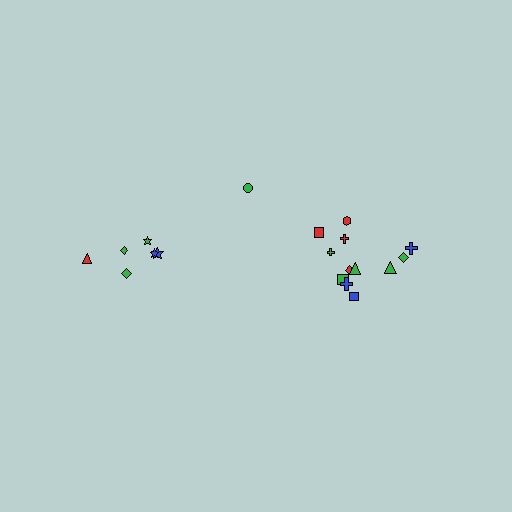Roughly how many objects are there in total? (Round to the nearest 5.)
Roughly 20 objects in total.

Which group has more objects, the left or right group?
The right group.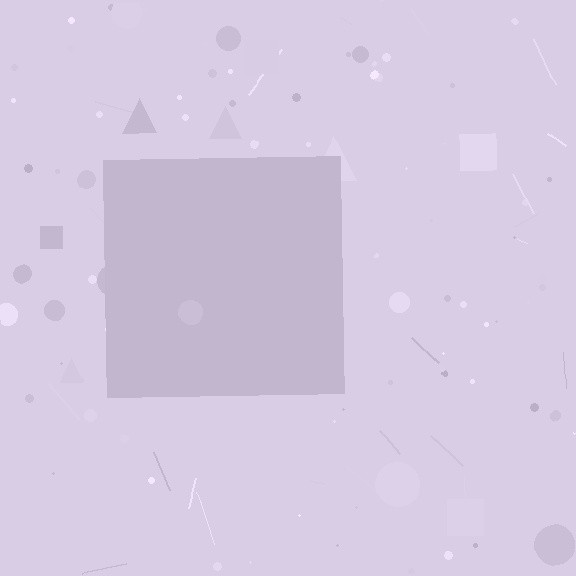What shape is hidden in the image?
A square is hidden in the image.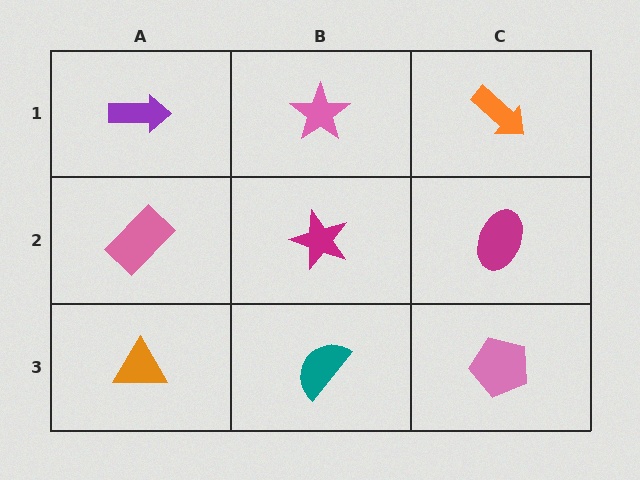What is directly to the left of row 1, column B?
A purple arrow.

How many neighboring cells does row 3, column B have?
3.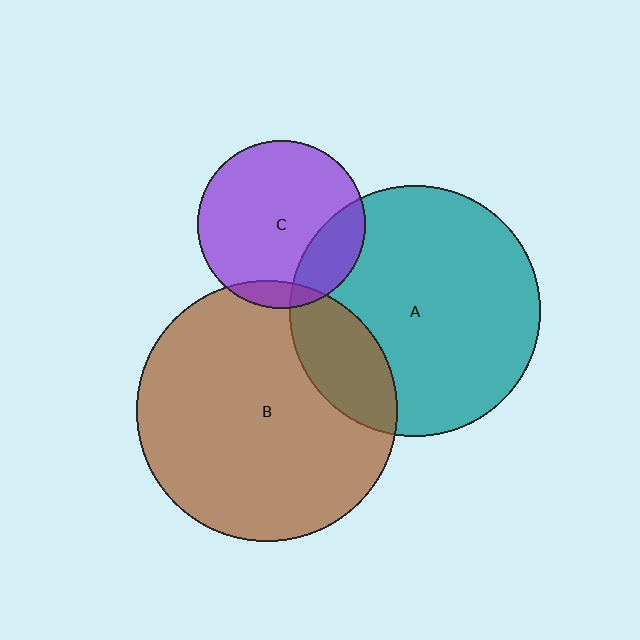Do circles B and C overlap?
Yes.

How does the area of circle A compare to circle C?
Approximately 2.2 times.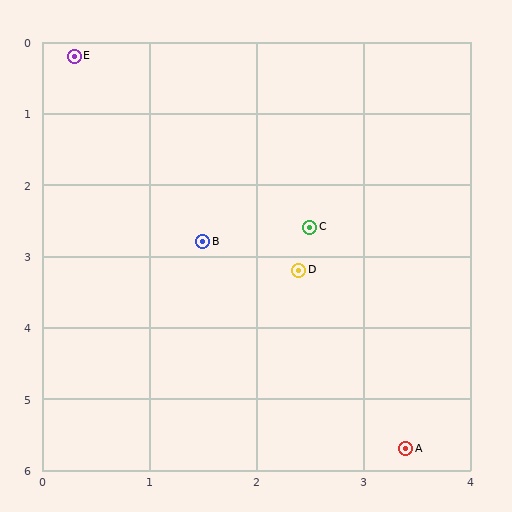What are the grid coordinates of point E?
Point E is at approximately (0.3, 0.2).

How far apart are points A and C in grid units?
Points A and C are about 3.2 grid units apart.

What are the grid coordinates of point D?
Point D is at approximately (2.4, 3.2).